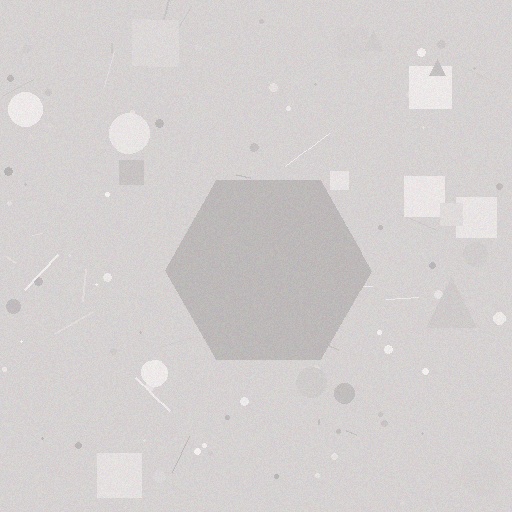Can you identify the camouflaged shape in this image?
The camouflaged shape is a hexagon.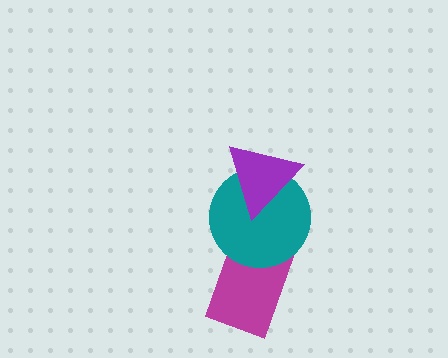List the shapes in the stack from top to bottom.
From top to bottom: the purple triangle, the teal circle, the magenta rectangle.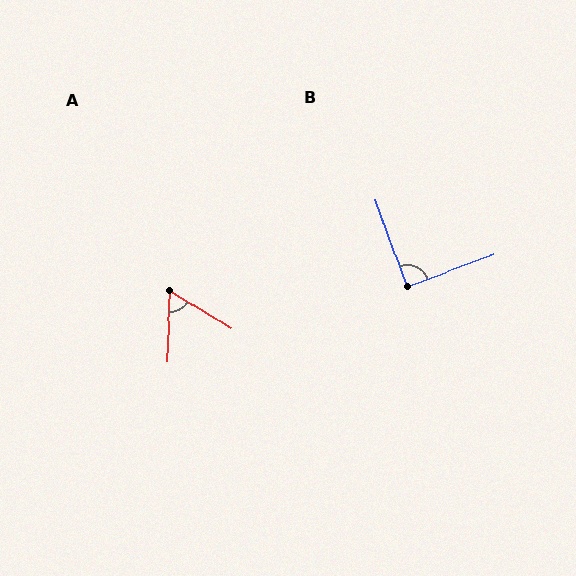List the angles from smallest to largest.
A (60°), B (89°).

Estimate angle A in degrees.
Approximately 60 degrees.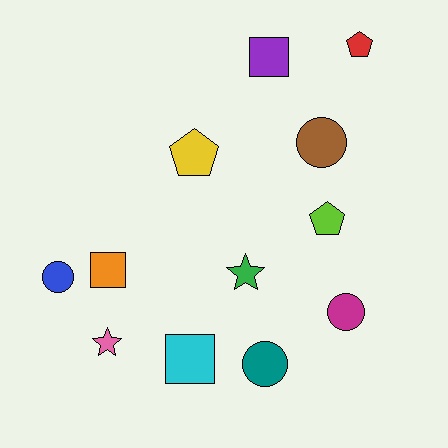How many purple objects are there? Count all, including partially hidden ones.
There is 1 purple object.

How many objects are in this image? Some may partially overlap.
There are 12 objects.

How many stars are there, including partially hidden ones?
There are 2 stars.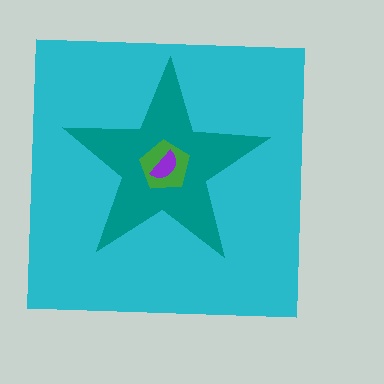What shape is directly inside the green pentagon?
The purple semicircle.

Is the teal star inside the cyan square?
Yes.